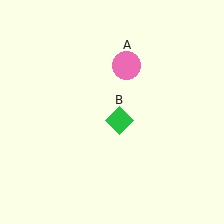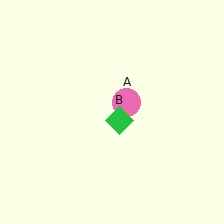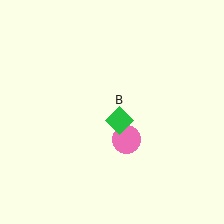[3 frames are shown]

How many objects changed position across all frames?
1 object changed position: pink circle (object A).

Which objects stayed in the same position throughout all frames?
Green diamond (object B) remained stationary.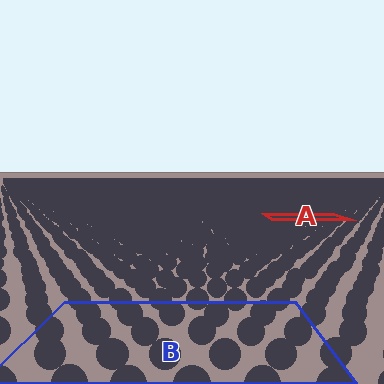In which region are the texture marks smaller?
The texture marks are smaller in region A, because it is farther away.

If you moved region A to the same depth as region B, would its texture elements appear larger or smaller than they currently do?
They would appear larger. At a closer depth, the same texture elements are projected at a bigger on-screen size.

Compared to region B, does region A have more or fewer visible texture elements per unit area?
Region A has more texture elements per unit area — they are packed more densely because it is farther away.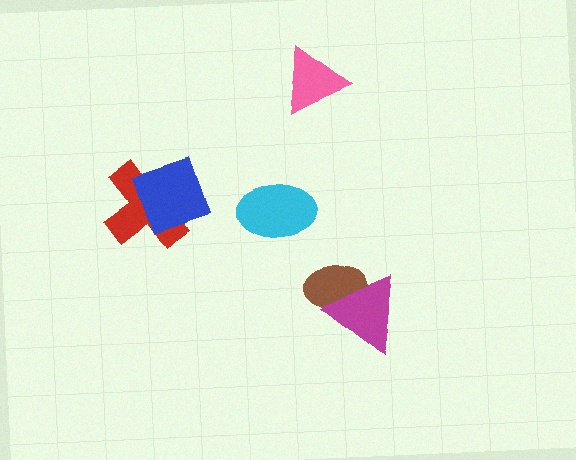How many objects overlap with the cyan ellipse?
0 objects overlap with the cyan ellipse.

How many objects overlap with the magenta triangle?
1 object overlaps with the magenta triangle.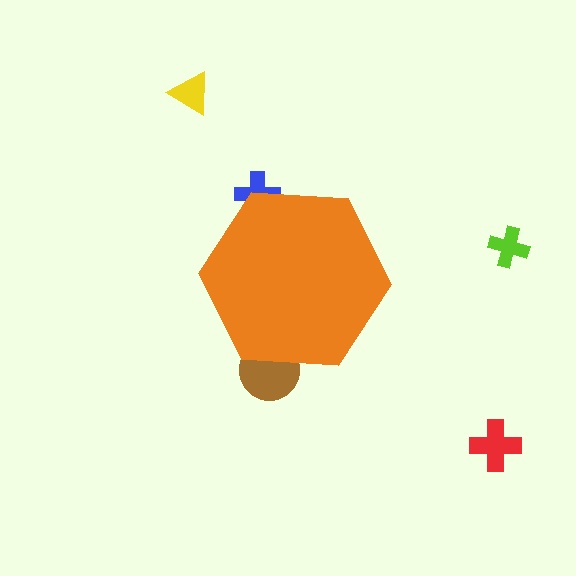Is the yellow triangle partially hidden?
No, the yellow triangle is fully visible.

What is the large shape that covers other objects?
An orange hexagon.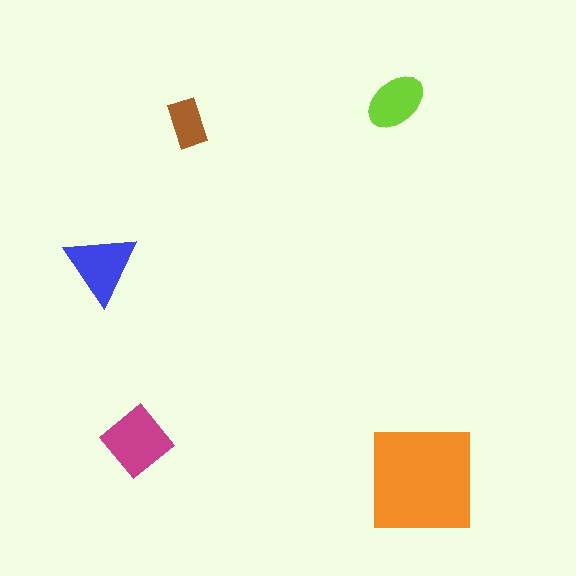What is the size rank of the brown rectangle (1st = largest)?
5th.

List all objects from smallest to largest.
The brown rectangle, the lime ellipse, the blue triangle, the magenta diamond, the orange square.